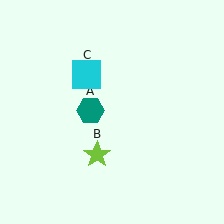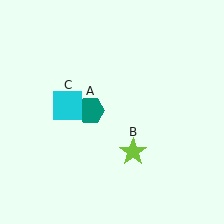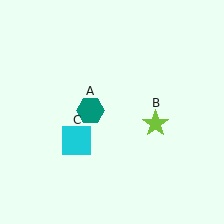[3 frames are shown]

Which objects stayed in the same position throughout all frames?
Teal hexagon (object A) remained stationary.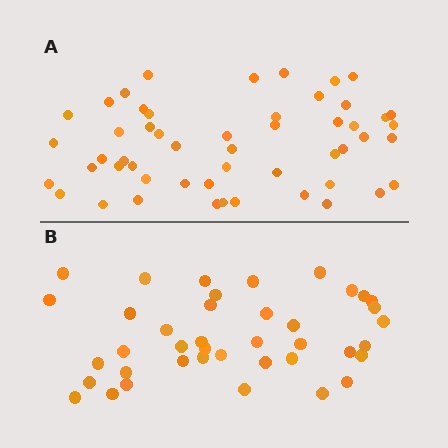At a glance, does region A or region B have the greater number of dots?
Region A (the top region) has more dots.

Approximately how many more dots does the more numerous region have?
Region A has roughly 12 or so more dots than region B.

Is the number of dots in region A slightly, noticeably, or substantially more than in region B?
Region A has noticeably more, but not dramatically so. The ratio is roughly 1.3 to 1.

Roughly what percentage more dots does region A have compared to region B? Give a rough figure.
About 30% more.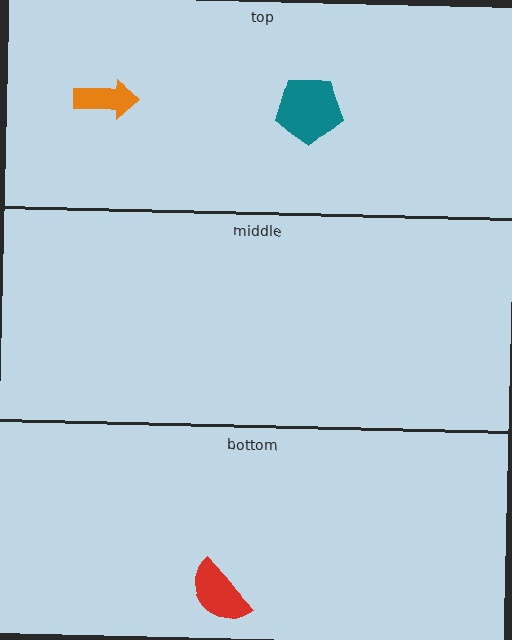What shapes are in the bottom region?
The red semicircle.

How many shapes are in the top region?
2.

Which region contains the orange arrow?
The top region.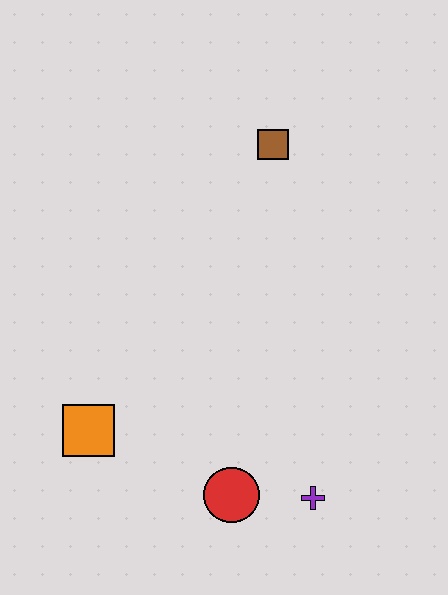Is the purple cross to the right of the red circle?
Yes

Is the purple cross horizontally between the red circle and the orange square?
No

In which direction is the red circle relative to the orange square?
The red circle is to the right of the orange square.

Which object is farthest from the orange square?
The brown square is farthest from the orange square.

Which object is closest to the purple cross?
The red circle is closest to the purple cross.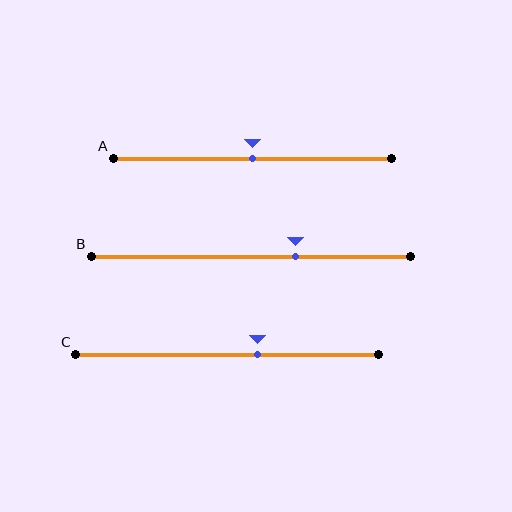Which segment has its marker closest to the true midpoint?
Segment A has its marker closest to the true midpoint.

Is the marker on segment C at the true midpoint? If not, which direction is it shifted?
No, the marker on segment C is shifted to the right by about 10% of the segment length.